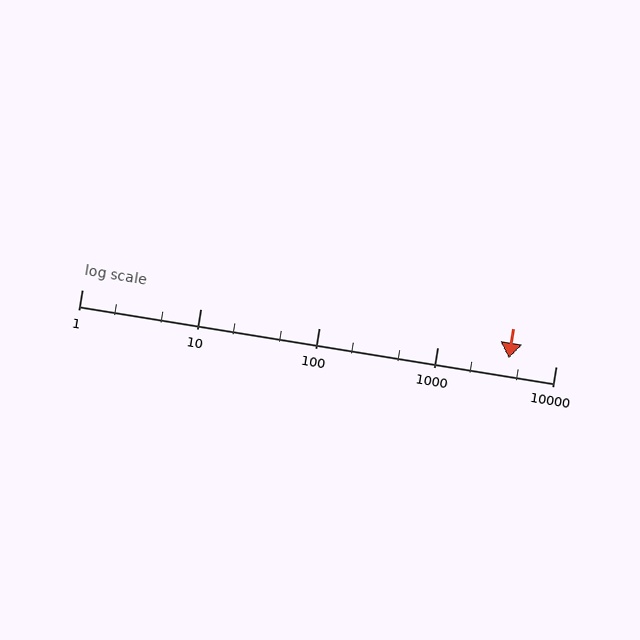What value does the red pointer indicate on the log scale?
The pointer indicates approximately 4000.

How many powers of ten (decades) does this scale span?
The scale spans 4 decades, from 1 to 10000.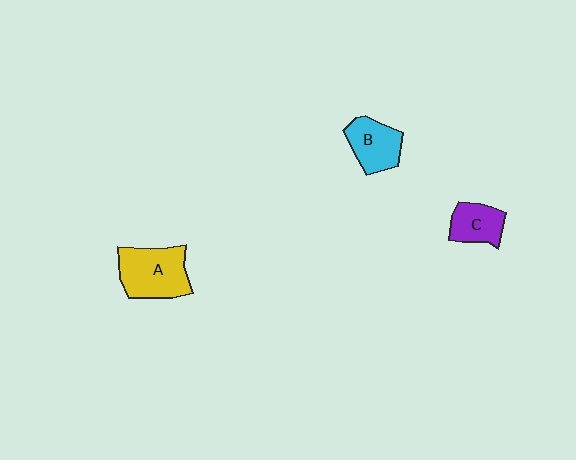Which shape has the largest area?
Shape A (yellow).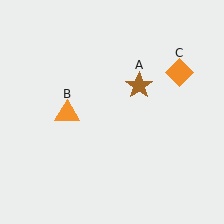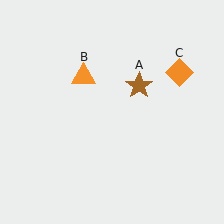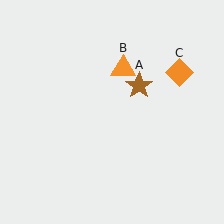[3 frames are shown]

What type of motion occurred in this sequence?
The orange triangle (object B) rotated clockwise around the center of the scene.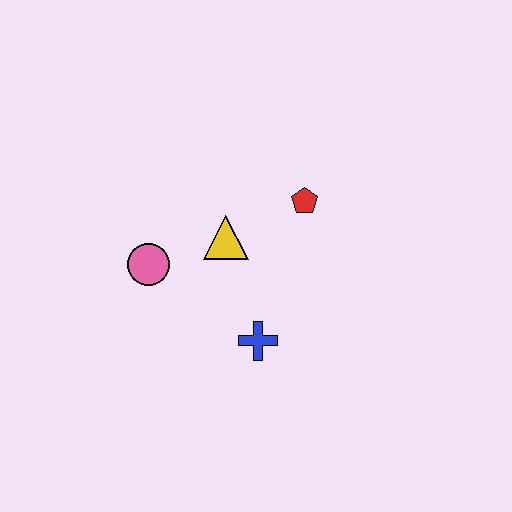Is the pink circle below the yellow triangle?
Yes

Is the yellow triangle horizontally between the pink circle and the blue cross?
Yes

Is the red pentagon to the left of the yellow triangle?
No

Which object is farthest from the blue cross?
The red pentagon is farthest from the blue cross.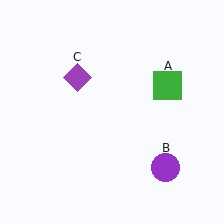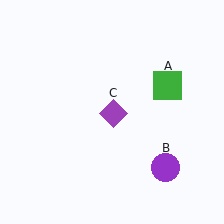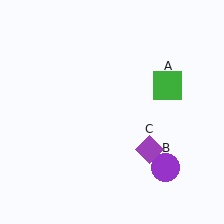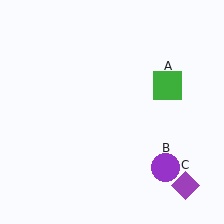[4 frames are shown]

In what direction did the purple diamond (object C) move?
The purple diamond (object C) moved down and to the right.